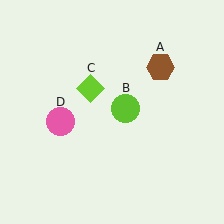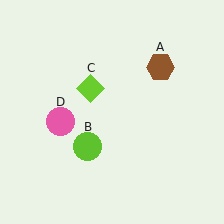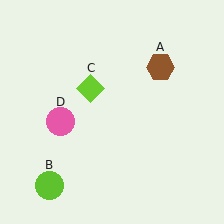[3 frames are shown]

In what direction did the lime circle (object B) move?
The lime circle (object B) moved down and to the left.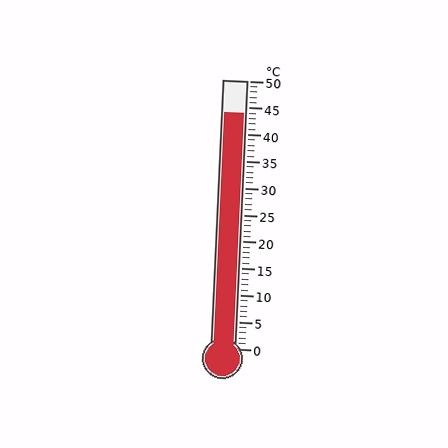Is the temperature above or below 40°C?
The temperature is above 40°C.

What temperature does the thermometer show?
The thermometer shows approximately 44°C.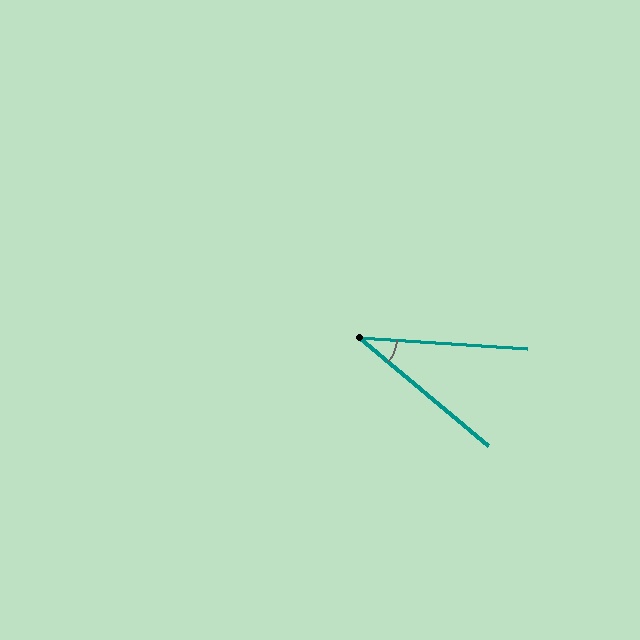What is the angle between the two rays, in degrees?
Approximately 36 degrees.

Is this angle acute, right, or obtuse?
It is acute.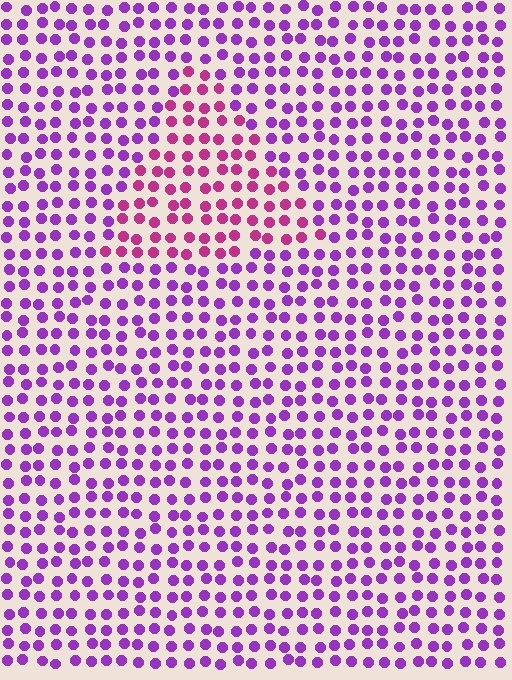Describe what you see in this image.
The image is filled with small purple elements in a uniform arrangement. A triangle-shaped region is visible where the elements are tinted to a slightly different hue, forming a subtle color boundary.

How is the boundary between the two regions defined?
The boundary is defined purely by a slight shift in hue (about 39 degrees). Spacing, size, and orientation are identical on both sides.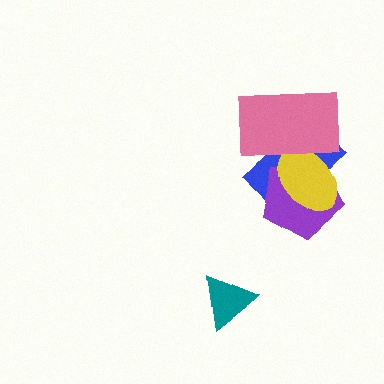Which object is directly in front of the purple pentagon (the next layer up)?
The yellow ellipse is directly in front of the purple pentagon.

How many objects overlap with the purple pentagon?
3 objects overlap with the purple pentagon.